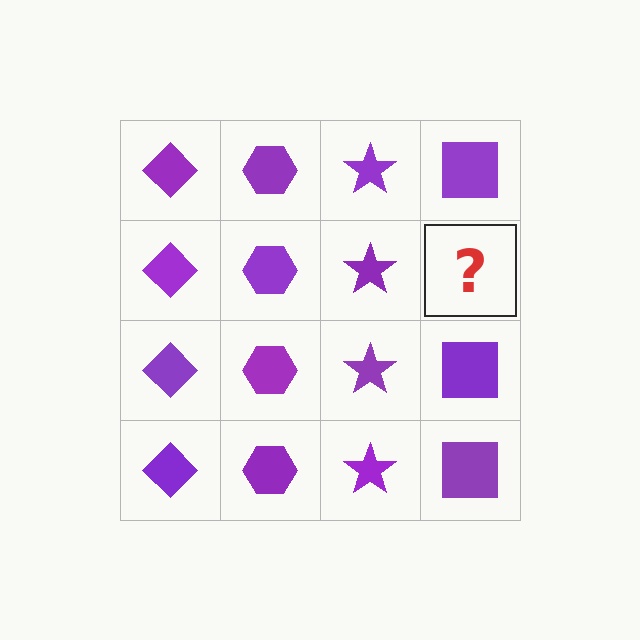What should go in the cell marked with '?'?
The missing cell should contain a purple square.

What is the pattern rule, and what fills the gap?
The rule is that each column has a consistent shape. The gap should be filled with a purple square.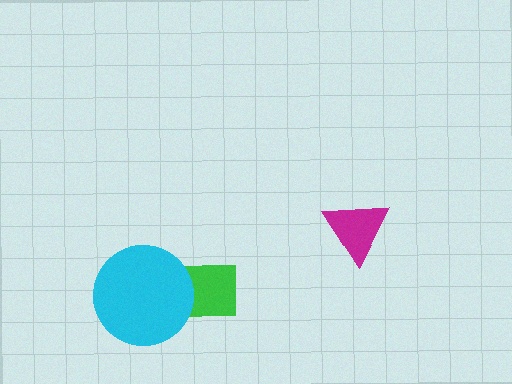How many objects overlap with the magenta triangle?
0 objects overlap with the magenta triangle.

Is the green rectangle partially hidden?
Yes, it is partially covered by another shape.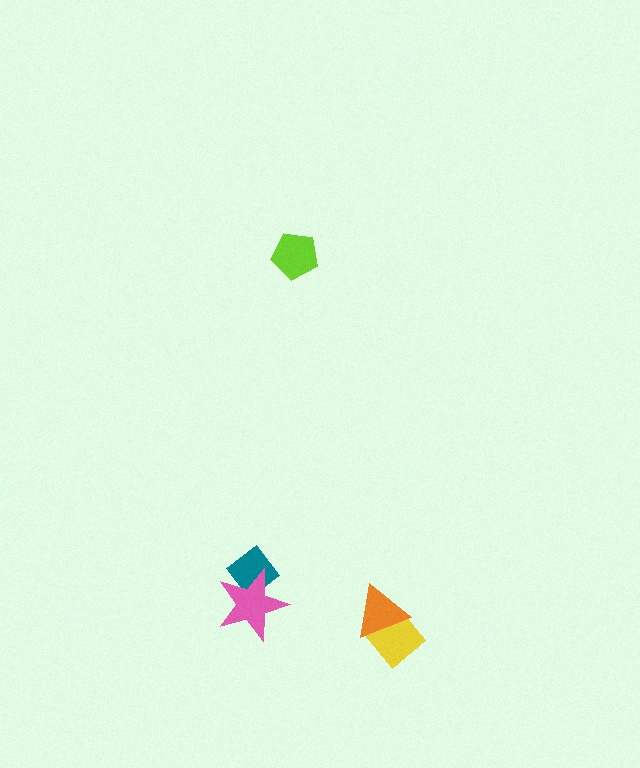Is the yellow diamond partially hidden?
Yes, it is partially covered by another shape.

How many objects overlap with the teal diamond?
1 object overlaps with the teal diamond.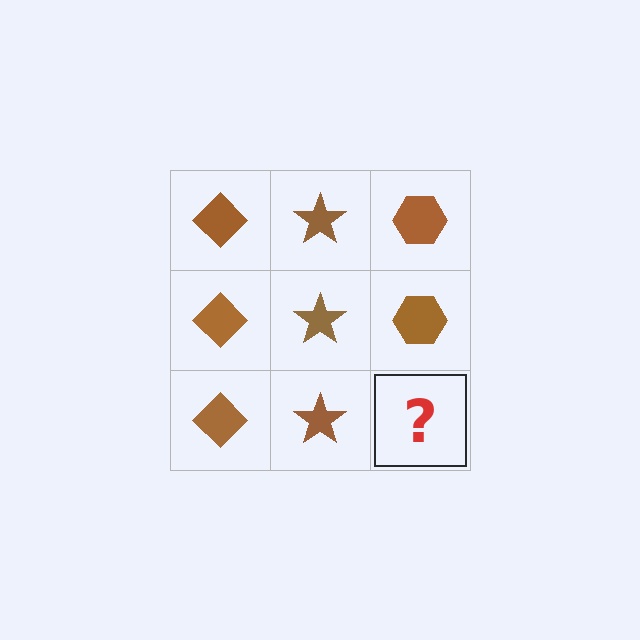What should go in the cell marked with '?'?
The missing cell should contain a brown hexagon.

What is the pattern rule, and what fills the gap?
The rule is that each column has a consistent shape. The gap should be filled with a brown hexagon.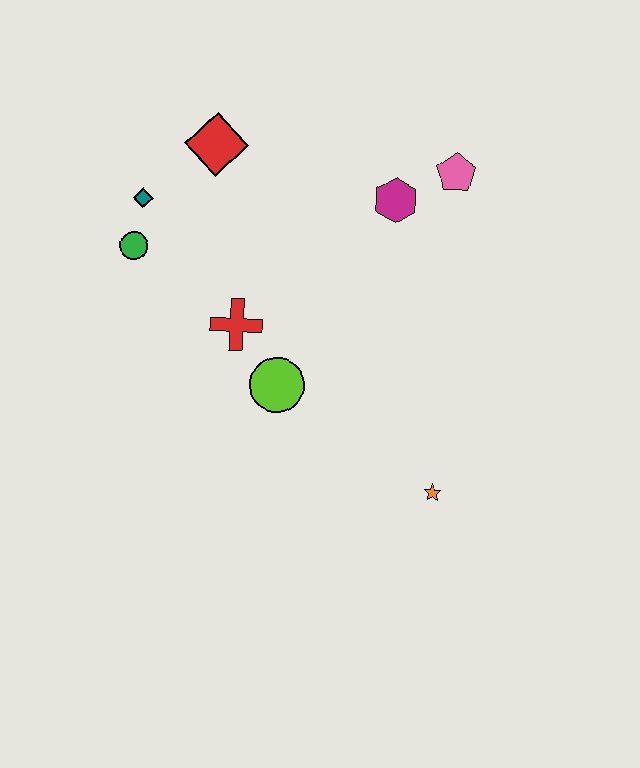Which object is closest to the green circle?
The teal diamond is closest to the green circle.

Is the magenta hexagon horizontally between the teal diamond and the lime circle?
No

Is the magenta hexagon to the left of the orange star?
Yes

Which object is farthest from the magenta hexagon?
The orange star is farthest from the magenta hexagon.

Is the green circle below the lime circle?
No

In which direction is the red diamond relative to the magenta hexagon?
The red diamond is to the left of the magenta hexagon.